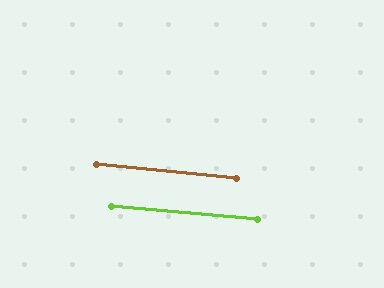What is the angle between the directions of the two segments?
Approximately 0 degrees.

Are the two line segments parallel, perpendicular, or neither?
Parallel — their directions differ by only 0.4°.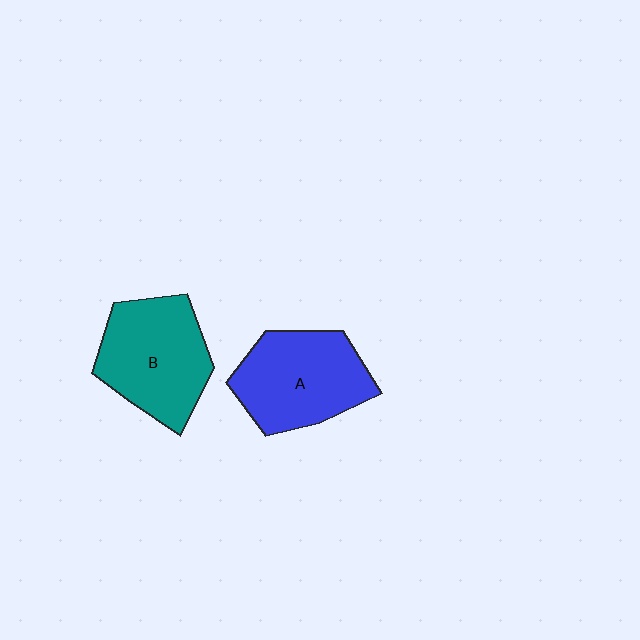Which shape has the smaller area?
Shape A (blue).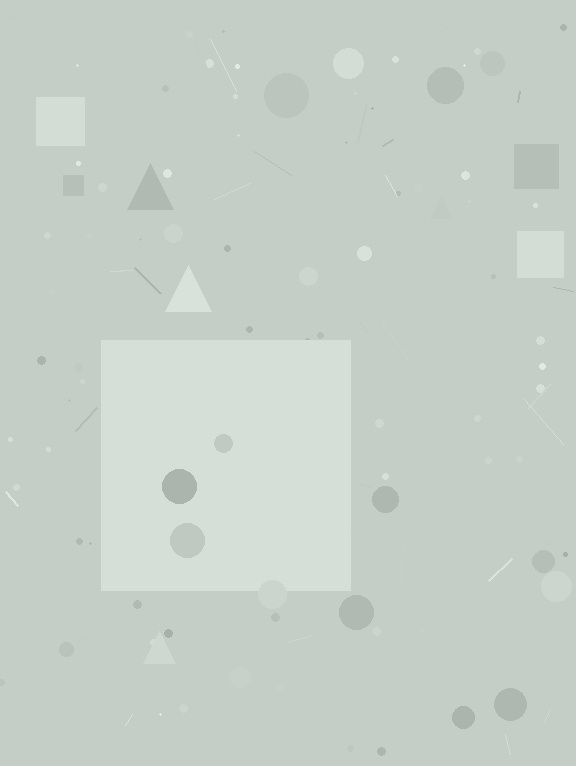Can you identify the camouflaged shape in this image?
The camouflaged shape is a square.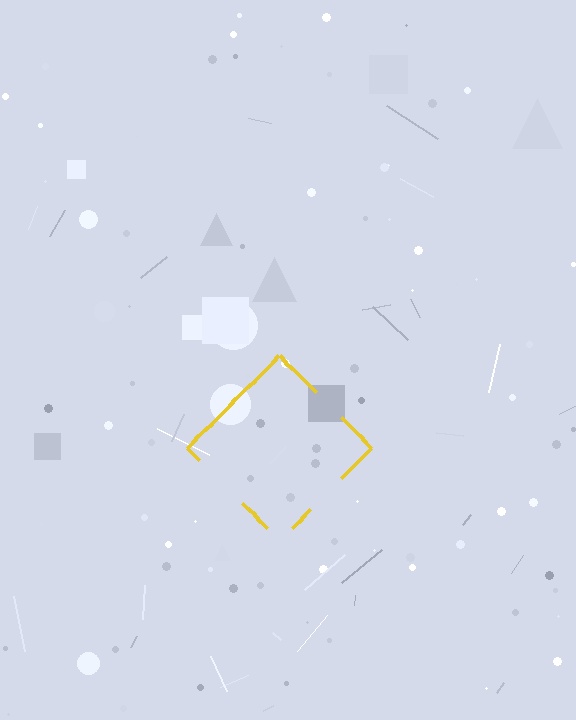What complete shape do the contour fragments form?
The contour fragments form a diamond.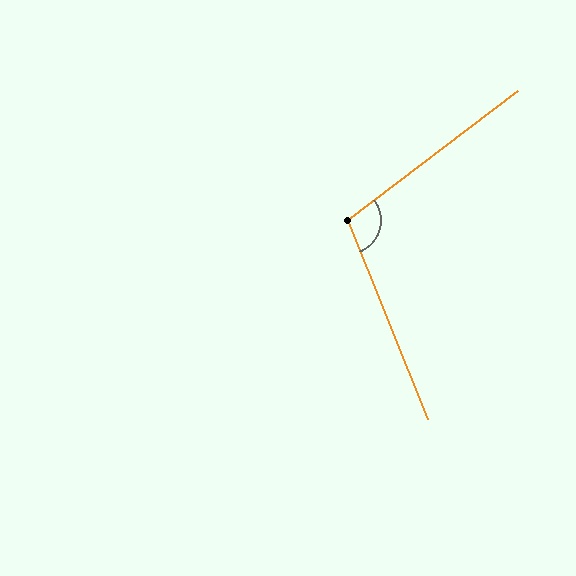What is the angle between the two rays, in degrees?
Approximately 106 degrees.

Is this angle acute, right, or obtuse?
It is obtuse.